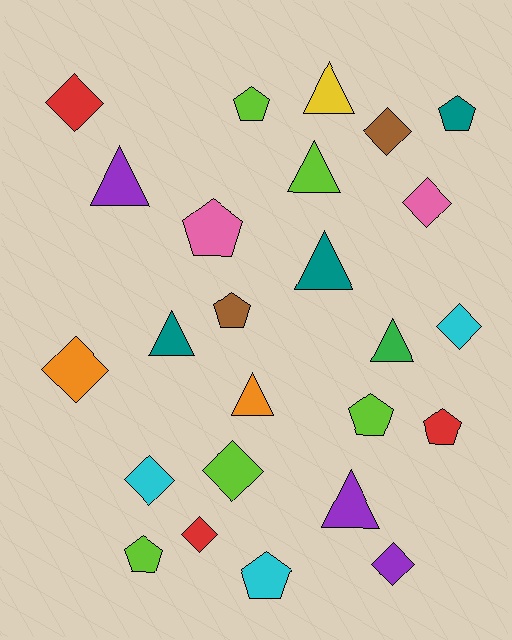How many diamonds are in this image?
There are 9 diamonds.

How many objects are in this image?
There are 25 objects.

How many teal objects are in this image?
There are 3 teal objects.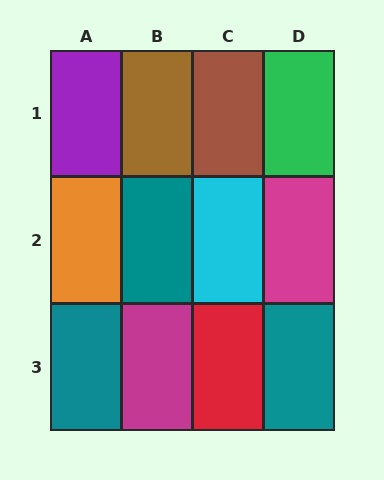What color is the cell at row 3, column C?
Red.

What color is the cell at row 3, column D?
Teal.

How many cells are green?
1 cell is green.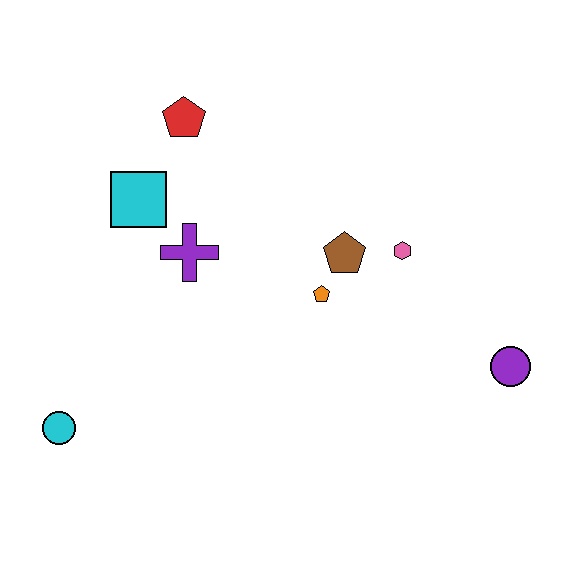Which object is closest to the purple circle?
The pink hexagon is closest to the purple circle.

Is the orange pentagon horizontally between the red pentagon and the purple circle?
Yes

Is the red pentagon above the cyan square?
Yes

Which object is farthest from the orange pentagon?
The cyan circle is farthest from the orange pentagon.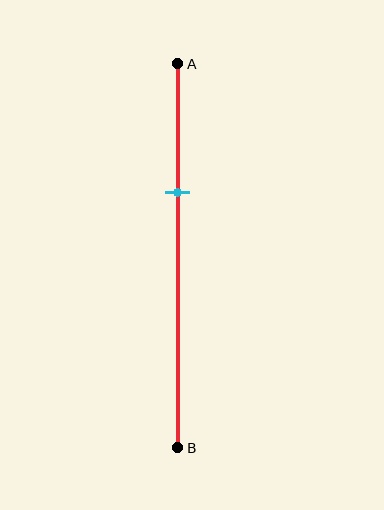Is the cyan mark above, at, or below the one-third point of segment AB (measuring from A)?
The cyan mark is approximately at the one-third point of segment AB.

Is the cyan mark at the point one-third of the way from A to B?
Yes, the mark is approximately at the one-third point.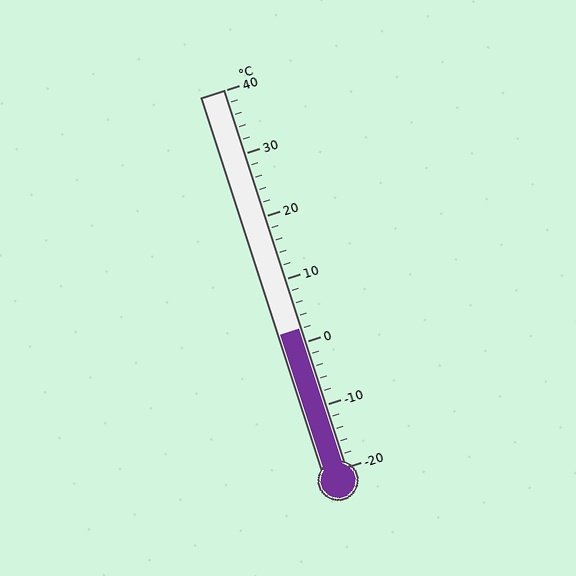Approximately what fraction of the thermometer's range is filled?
The thermometer is filled to approximately 35% of its range.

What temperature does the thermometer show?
The thermometer shows approximately 2°C.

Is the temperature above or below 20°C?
The temperature is below 20°C.